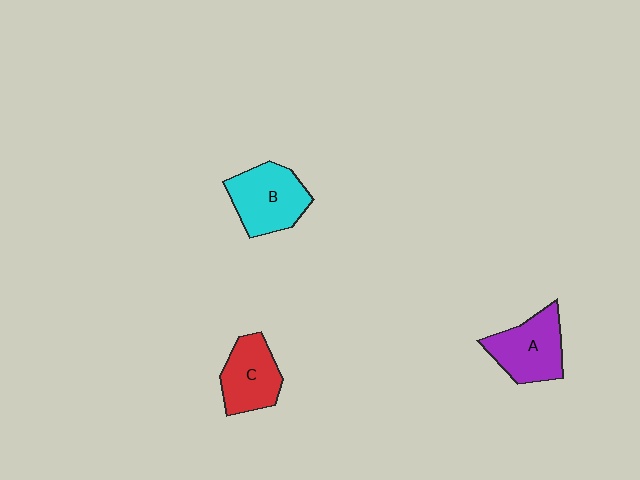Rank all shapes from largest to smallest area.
From largest to smallest: B (cyan), A (purple), C (red).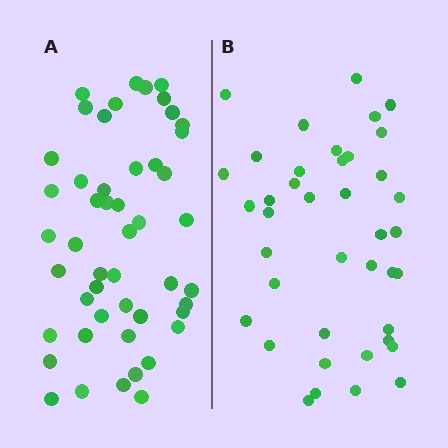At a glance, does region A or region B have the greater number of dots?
Region A (the left region) has more dots.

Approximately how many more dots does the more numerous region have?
Region A has roughly 8 or so more dots than region B.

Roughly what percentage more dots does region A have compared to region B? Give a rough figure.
About 20% more.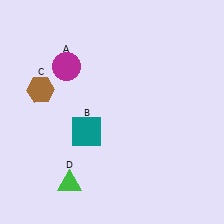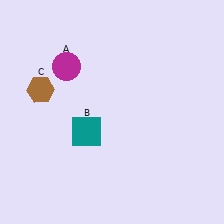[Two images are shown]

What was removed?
The green triangle (D) was removed in Image 2.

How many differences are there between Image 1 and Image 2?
There is 1 difference between the two images.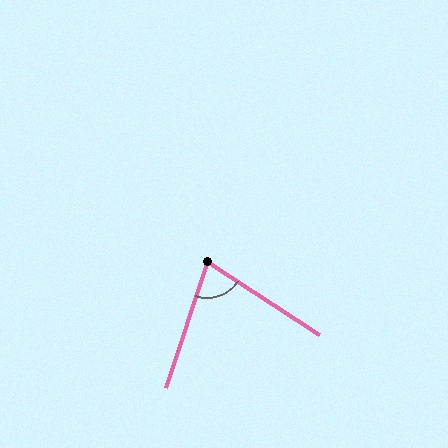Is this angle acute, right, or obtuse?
It is acute.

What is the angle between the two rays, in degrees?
Approximately 75 degrees.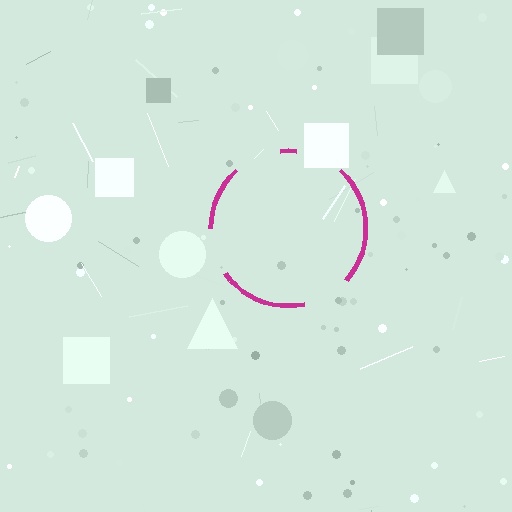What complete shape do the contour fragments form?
The contour fragments form a circle.